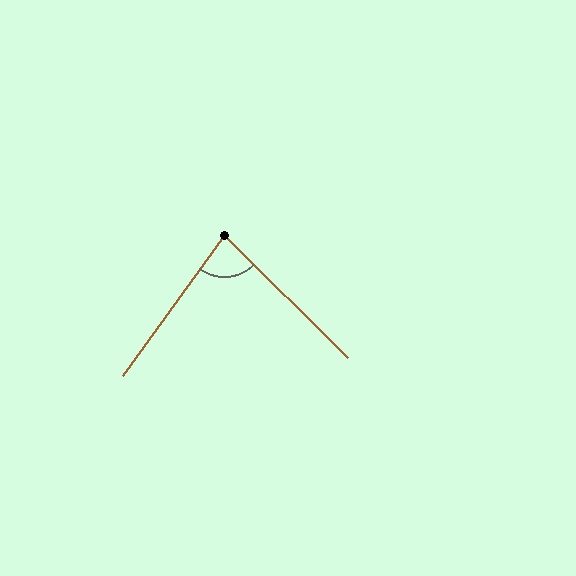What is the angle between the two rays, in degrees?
Approximately 81 degrees.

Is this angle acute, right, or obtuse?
It is acute.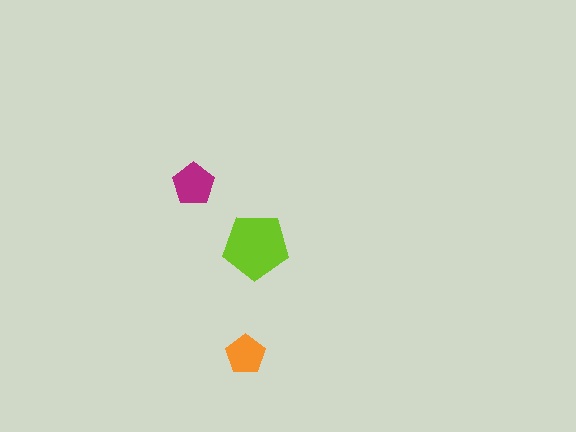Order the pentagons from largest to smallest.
the lime one, the magenta one, the orange one.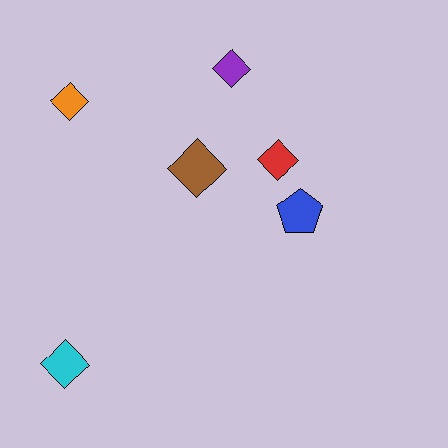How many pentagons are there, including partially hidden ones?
There is 1 pentagon.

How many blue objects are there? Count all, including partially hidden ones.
There is 1 blue object.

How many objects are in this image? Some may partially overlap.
There are 6 objects.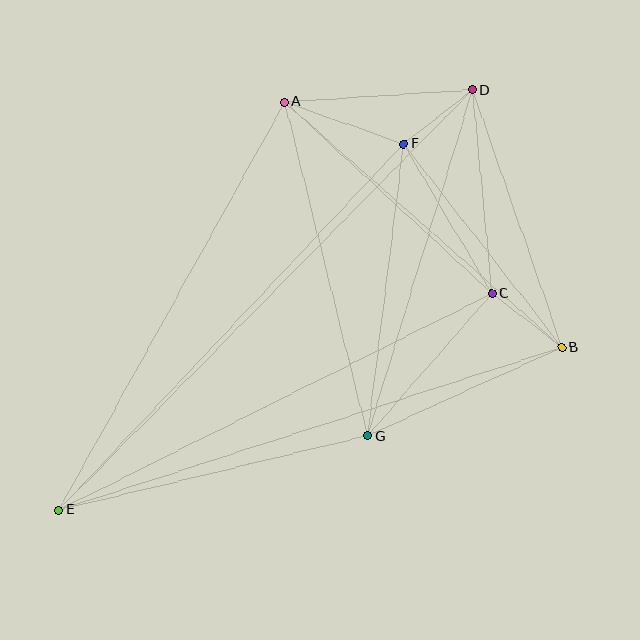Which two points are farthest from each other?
Points D and E are farthest from each other.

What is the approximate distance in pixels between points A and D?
The distance between A and D is approximately 188 pixels.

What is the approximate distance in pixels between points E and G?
The distance between E and G is approximately 318 pixels.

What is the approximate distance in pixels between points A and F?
The distance between A and F is approximately 126 pixels.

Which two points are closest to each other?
Points D and F are closest to each other.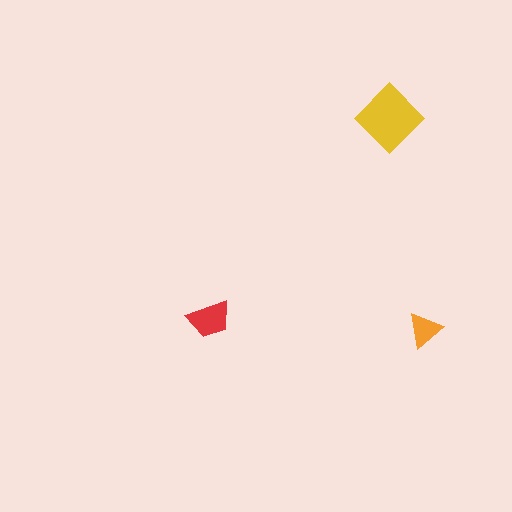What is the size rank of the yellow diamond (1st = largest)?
1st.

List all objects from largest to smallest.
The yellow diamond, the red trapezoid, the orange triangle.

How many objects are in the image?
There are 3 objects in the image.